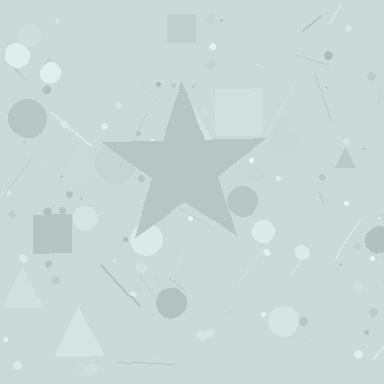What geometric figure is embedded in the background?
A star is embedded in the background.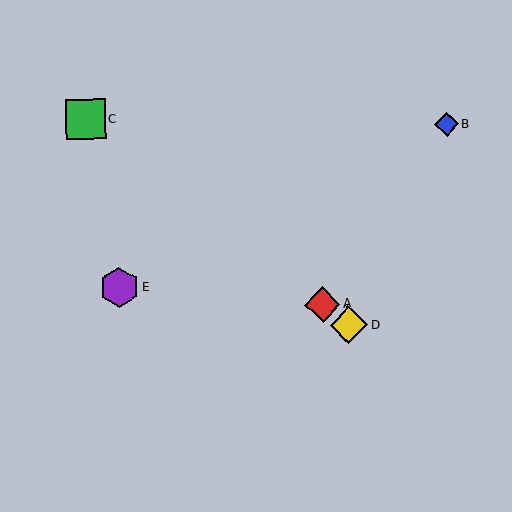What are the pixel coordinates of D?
Object D is at (349, 325).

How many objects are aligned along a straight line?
3 objects (A, C, D) are aligned along a straight line.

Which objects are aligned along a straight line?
Objects A, C, D are aligned along a straight line.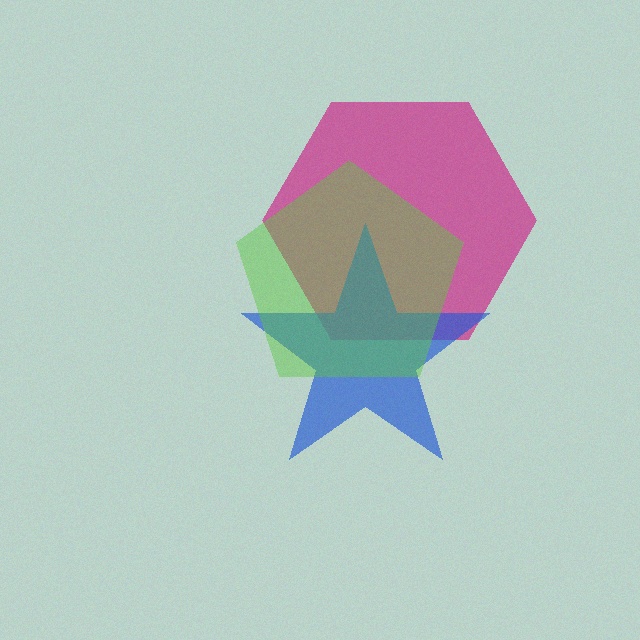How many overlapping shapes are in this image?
There are 3 overlapping shapes in the image.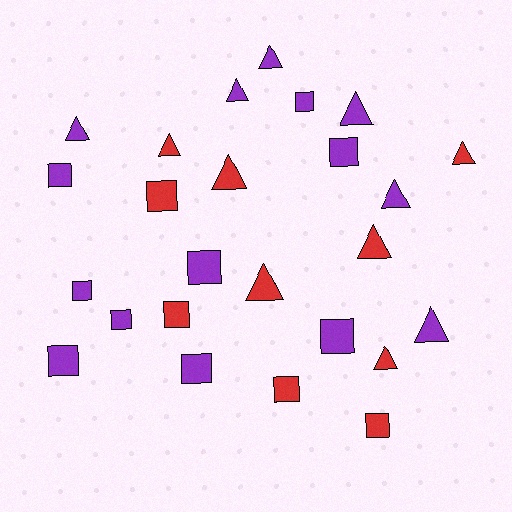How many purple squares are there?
There are 9 purple squares.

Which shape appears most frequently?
Square, with 13 objects.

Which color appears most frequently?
Purple, with 15 objects.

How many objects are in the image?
There are 25 objects.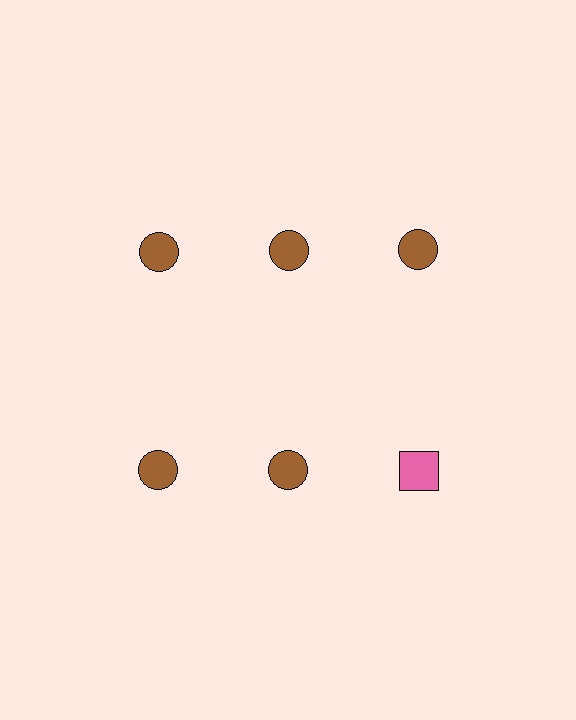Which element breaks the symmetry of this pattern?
The pink square in the second row, center column breaks the symmetry. All other shapes are brown circles.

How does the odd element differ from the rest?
It differs in both color (pink instead of brown) and shape (square instead of circle).